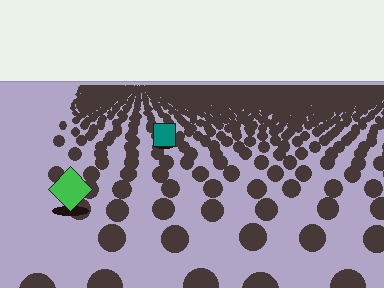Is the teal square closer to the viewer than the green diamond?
No. The green diamond is closer — you can tell from the texture gradient: the ground texture is coarser near it.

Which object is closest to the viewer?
The green diamond is closest. The texture marks near it are larger and more spread out.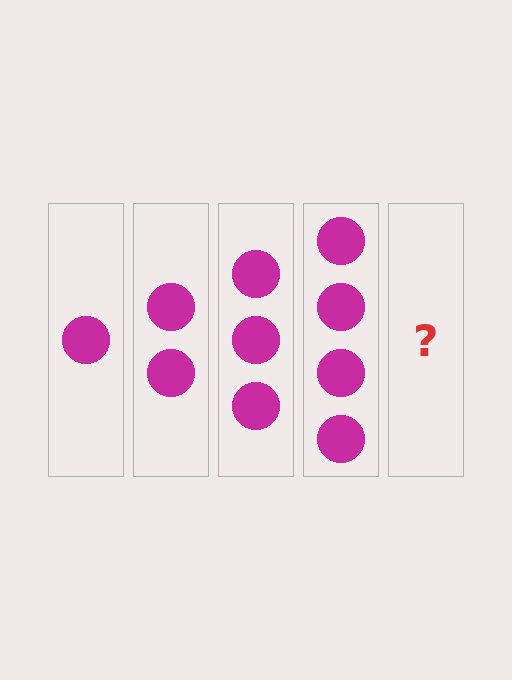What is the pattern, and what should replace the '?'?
The pattern is that each step adds one more circle. The '?' should be 5 circles.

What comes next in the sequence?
The next element should be 5 circles.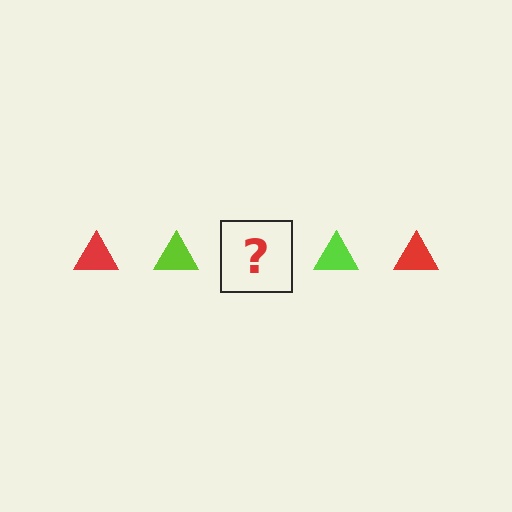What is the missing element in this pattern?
The missing element is a red triangle.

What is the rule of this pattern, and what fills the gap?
The rule is that the pattern cycles through red, lime triangles. The gap should be filled with a red triangle.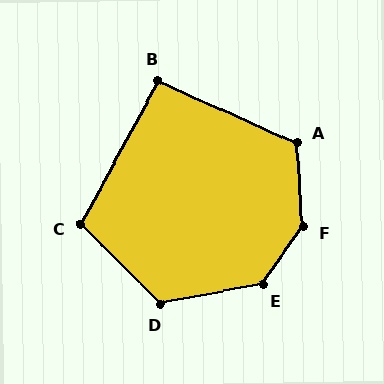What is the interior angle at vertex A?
Approximately 118 degrees (obtuse).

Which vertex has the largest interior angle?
F, at approximately 141 degrees.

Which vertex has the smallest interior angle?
B, at approximately 94 degrees.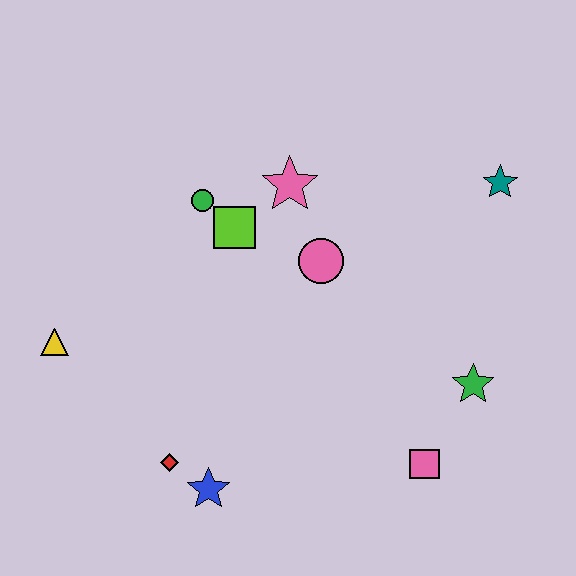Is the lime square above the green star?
Yes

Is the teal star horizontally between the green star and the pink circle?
No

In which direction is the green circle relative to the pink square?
The green circle is above the pink square.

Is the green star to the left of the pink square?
No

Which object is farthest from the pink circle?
The yellow triangle is farthest from the pink circle.